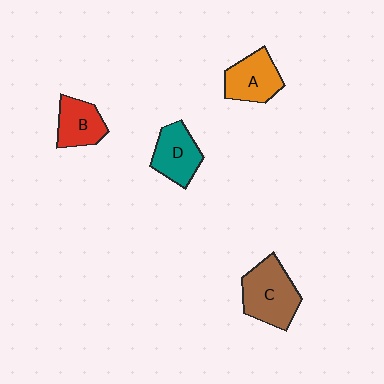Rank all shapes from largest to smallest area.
From largest to smallest: C (brown), A (orange), D (teal), B (red).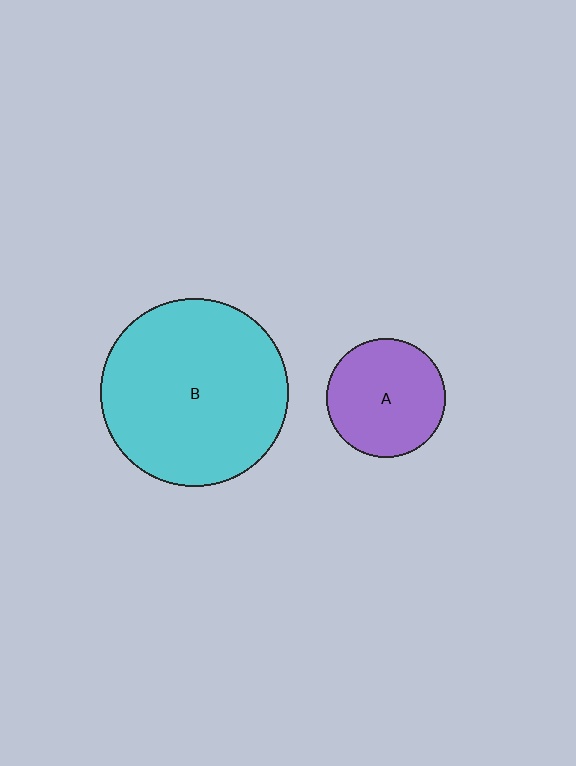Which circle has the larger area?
Circle B (cyan).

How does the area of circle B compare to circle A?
Approximately 2.5 times.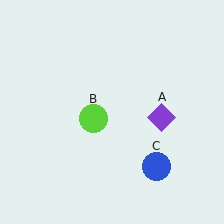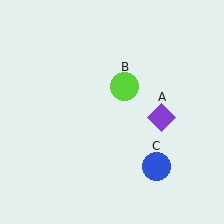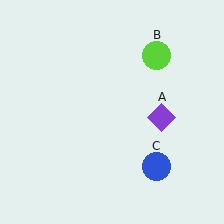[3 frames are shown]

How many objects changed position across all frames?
1 object changed position: lime circle (object B).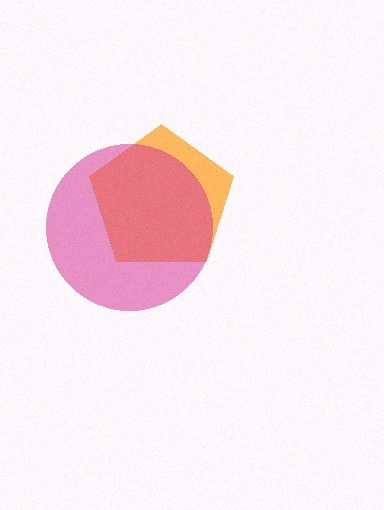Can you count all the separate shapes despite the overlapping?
Yes, there are 2 separate shapes.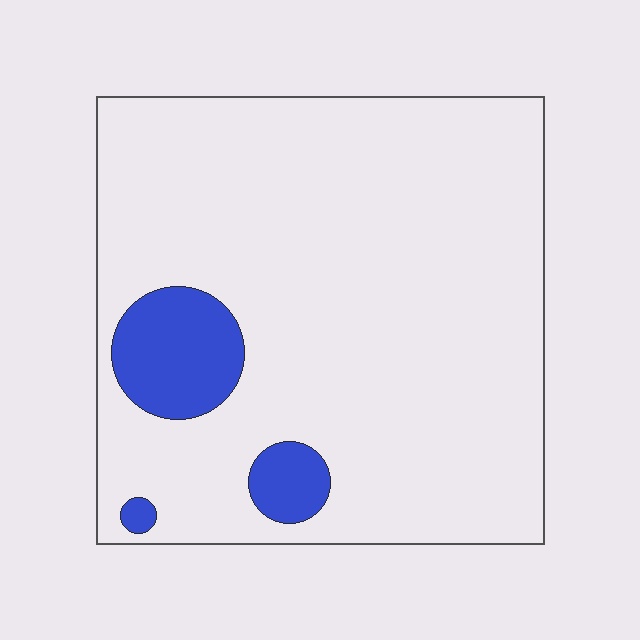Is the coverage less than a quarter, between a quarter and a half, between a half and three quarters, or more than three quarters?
Less than a quarter.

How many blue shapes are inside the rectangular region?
3.